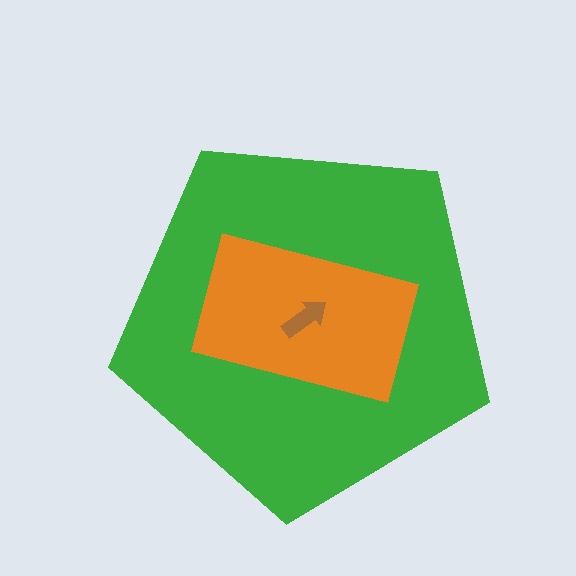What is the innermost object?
The brown arrow.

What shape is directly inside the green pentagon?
The orange rectangle.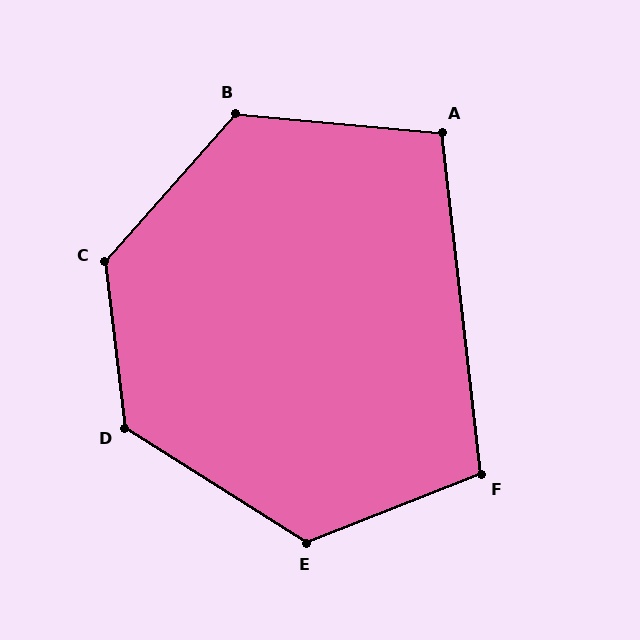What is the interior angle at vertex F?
Approximately 105 degrees (obtuse).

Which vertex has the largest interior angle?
C, at approximately 132 degrees.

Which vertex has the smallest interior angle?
A, at approximately 102 degrees.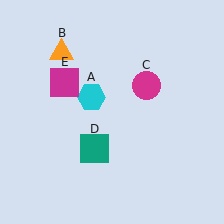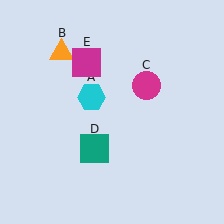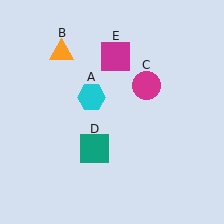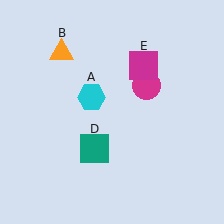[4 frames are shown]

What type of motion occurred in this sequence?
The magenta square (object E) rotated clockwise around the center of the scene.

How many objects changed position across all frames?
1 object changed position: magenta square (object E).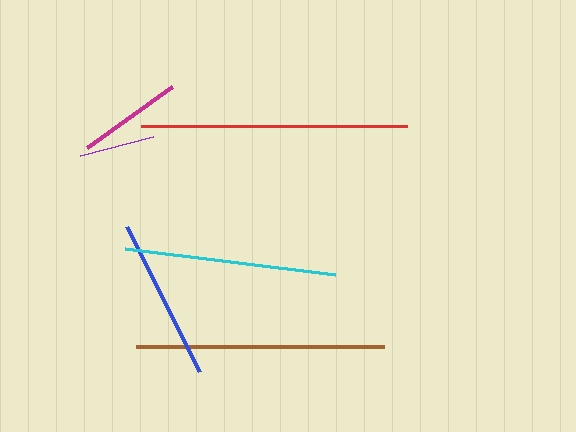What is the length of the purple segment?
The purple segment is approximately 75 pixels long.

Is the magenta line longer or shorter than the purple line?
The magenta line is longer than the purple line.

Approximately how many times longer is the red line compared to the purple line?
The red line is approximately 3.6 times the length of the purple line.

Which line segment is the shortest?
The purple line is the shortest at approximately 75 pixels.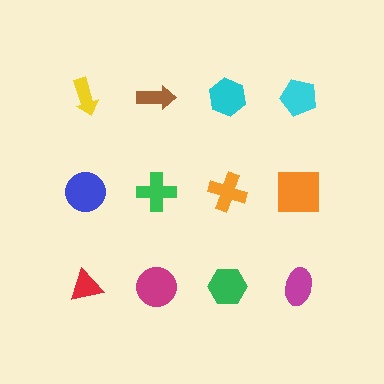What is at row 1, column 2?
A brown arrow.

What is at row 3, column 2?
A magenta circle.